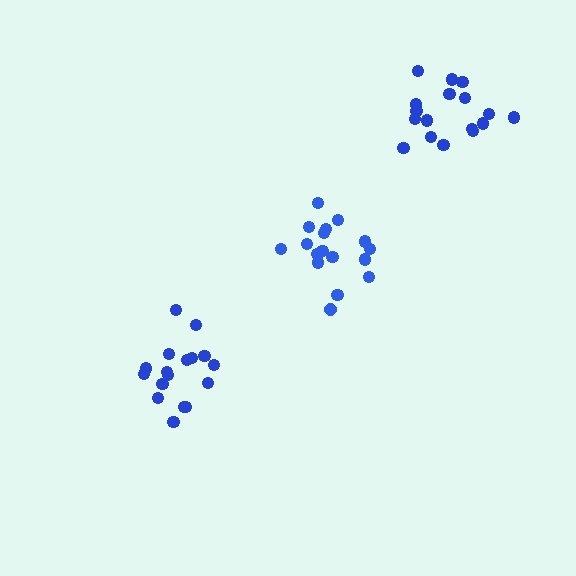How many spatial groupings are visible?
There are 3 spatial groupings.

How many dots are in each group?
Group 1: 17 dots, Group 2: 17 dots, Group 3: 17 dots (51 total).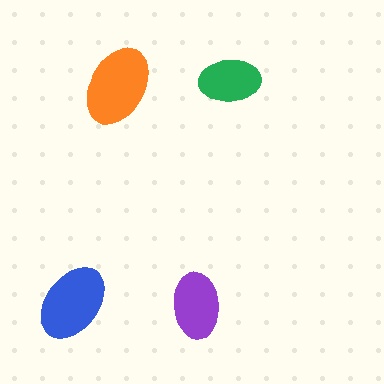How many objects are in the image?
There are 4 objects in the image.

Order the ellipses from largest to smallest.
the orange one, the blue one, the purple one, the green one.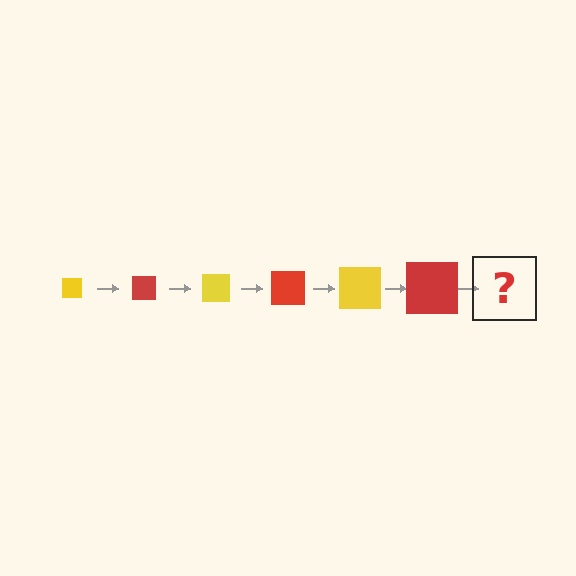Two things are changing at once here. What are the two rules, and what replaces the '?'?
The two rules are that the square grows larger each step and the color cycles through yellow and red. The '?' should be a yellow square, larger than the previous one.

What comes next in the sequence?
The next element should be a yellow square, larger than the previous one.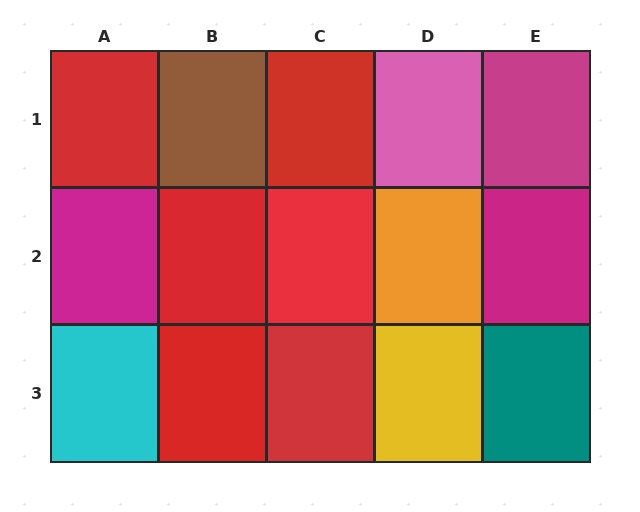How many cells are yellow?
1 cell is yellow.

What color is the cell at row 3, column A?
Cyan.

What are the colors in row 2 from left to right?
Magenta, red, red, orange, magenta.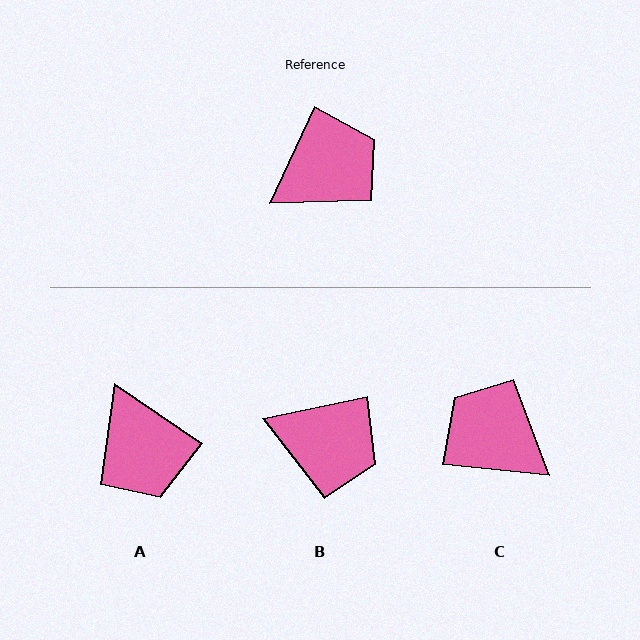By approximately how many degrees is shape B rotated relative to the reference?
Approximately 54 degrees clockwise.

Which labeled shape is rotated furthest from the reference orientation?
C, about 109 degrees away.